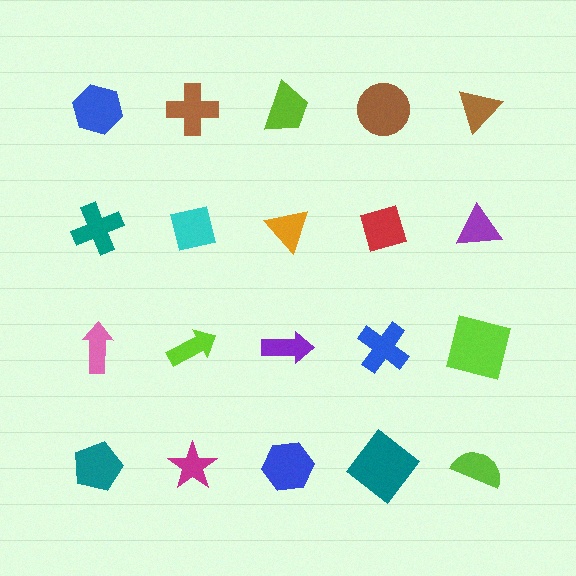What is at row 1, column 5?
A brown triangle.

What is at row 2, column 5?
A purple triangle.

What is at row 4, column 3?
A blue hexagon.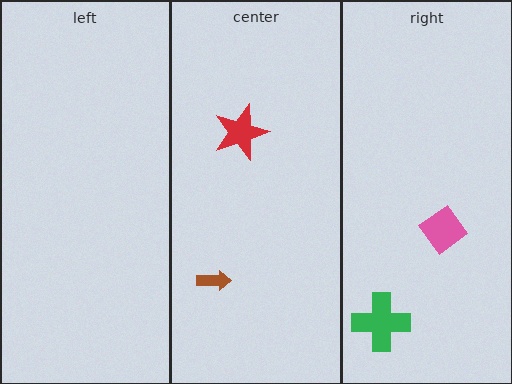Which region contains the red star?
The center region.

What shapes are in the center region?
The red star, the brown arrow.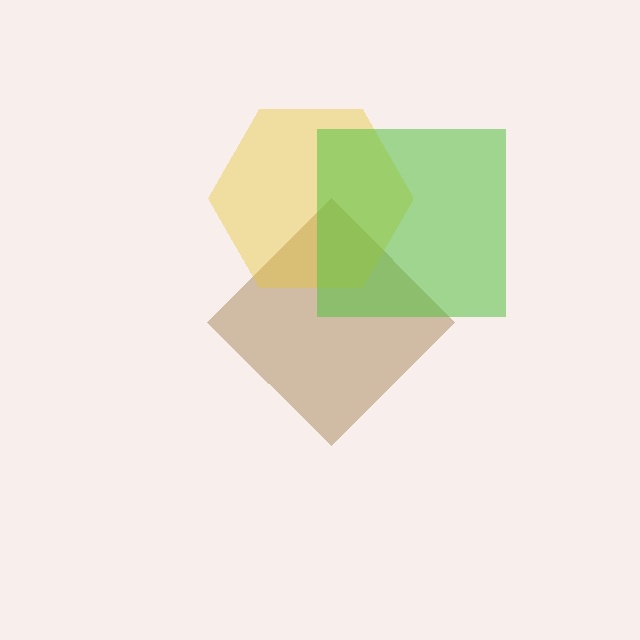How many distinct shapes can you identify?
There are 3 distinct shapes: a brown diamond, a yellow hexagon, a lime square.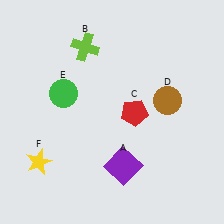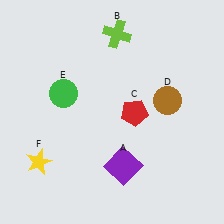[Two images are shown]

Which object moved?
The lime cross (B) moved right.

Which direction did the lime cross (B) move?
The lime cross (B) moved right.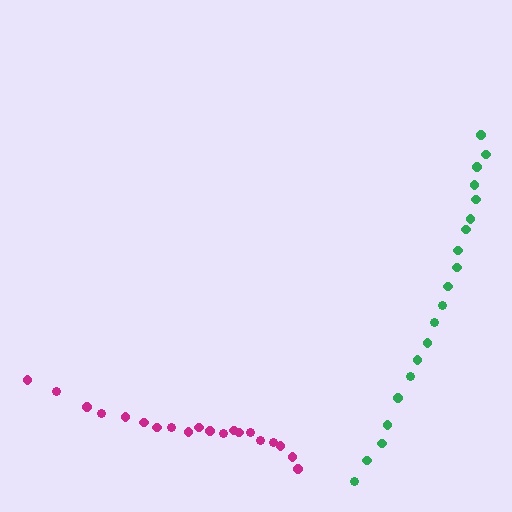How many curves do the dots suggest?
There are 2 distinct paths.